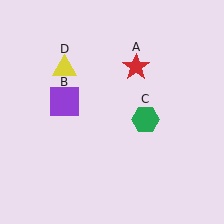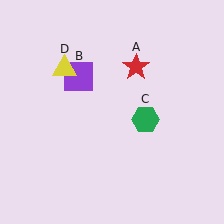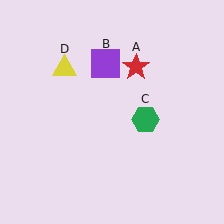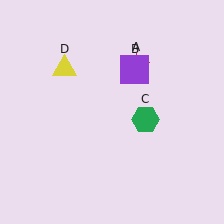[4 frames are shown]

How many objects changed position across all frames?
1 object changed position: purple square (object B).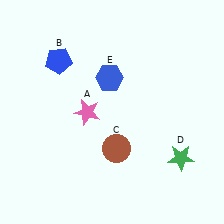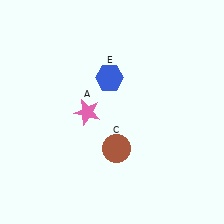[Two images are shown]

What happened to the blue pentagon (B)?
The blue pentagon (B) was removed in Image 2. It was in the top-left area of Image 1.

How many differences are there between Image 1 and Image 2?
There are 2 differences between the two images.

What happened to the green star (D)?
The green star (D) was removed in Image 2. It was in the bottom-right area of Image 1.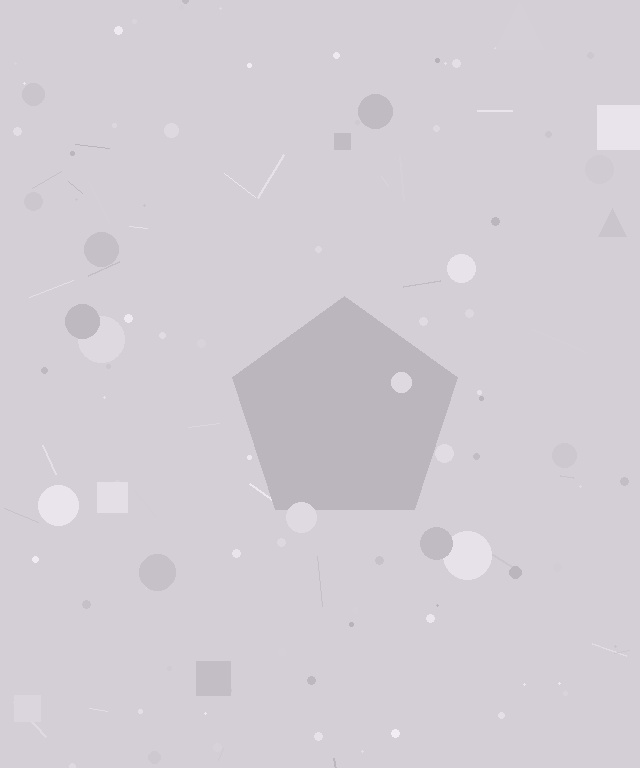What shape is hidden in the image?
A pentagon is hidden in the image.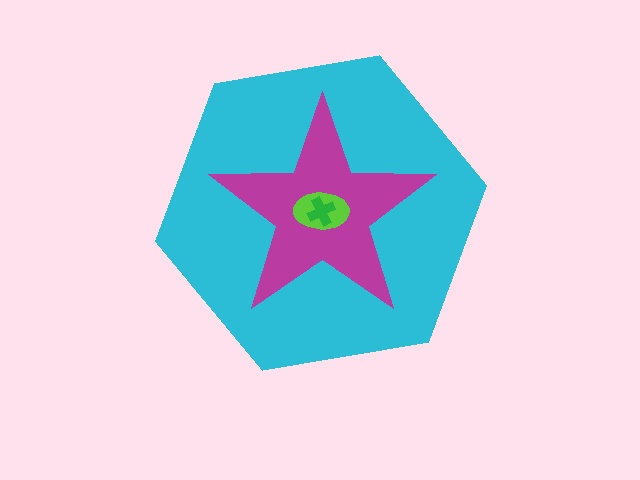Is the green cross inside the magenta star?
Yes.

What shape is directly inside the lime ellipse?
The green cross.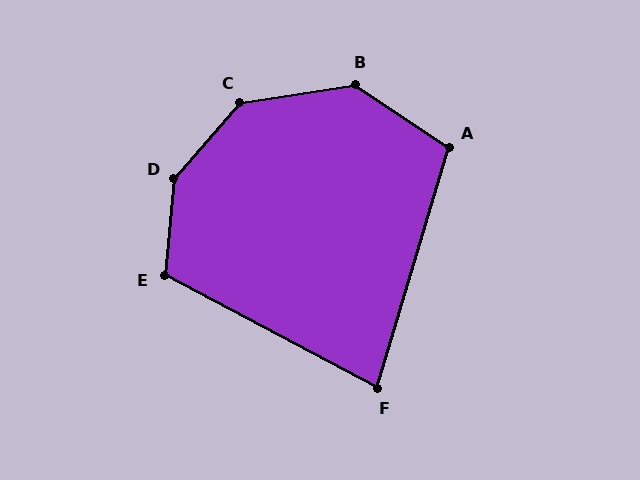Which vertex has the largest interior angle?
D, at approximately 144 degrees.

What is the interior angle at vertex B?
Approximately 138 degrees (obtuse).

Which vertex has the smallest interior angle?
F, at approximately 79 degrees.